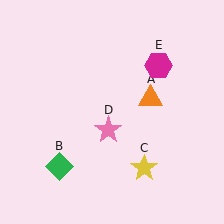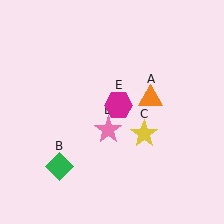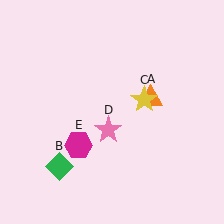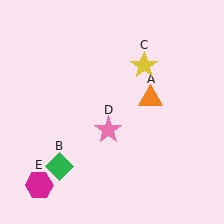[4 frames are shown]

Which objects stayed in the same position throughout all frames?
Orange triangle (object A) and green diamond (object B) and pink star (object D) remained stationary.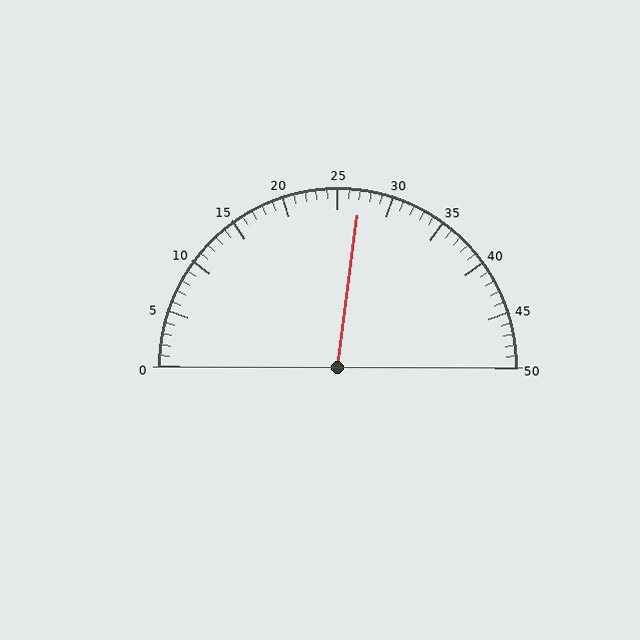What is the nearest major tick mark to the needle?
The nearest major tick mark is 25.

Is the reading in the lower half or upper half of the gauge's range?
The reading is in the upper half of the range (0 to 50).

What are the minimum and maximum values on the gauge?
The gauge ranges from 0 to 50.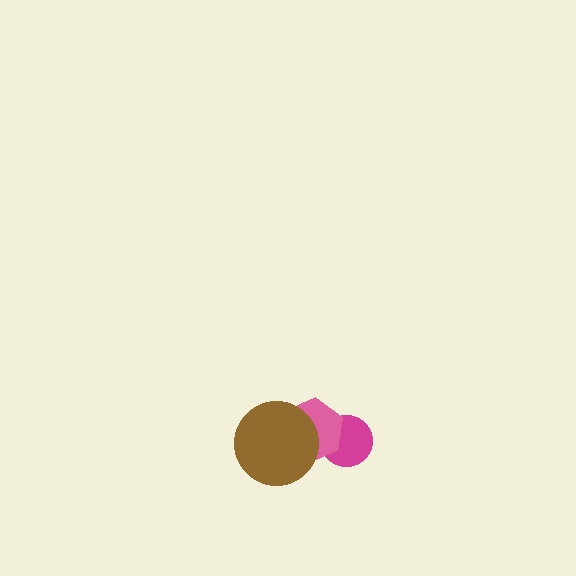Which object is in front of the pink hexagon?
The brown circle is in front of the pink hexagon.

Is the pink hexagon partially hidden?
Yes, it is partially covered by another shape.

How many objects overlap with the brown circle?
1 object overlaps with the brown circle.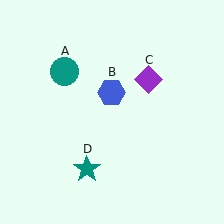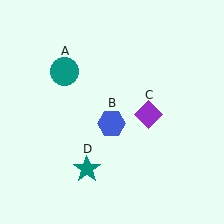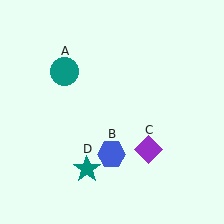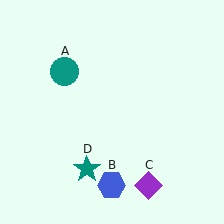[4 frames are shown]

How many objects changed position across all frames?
2 objects changed position: blue hexagon (object B), purple diamond (object C).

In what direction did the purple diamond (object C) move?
The purple diamond (object C) moved down.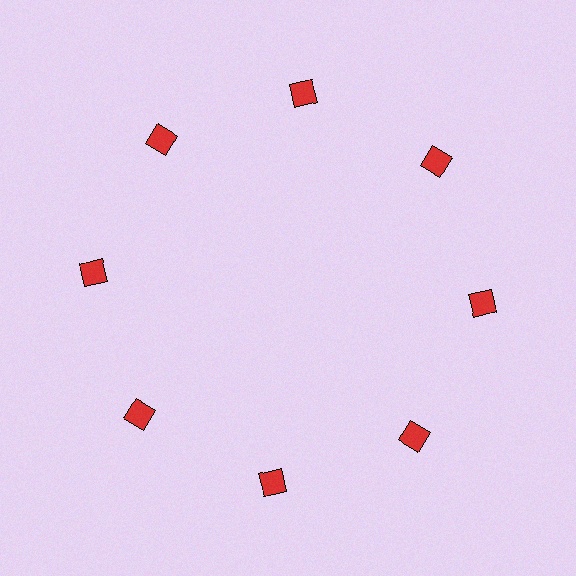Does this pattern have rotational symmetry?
Yes, this pattern has 8-fold rotational symmetry. It looks the same after rotating 45 degrees around the center.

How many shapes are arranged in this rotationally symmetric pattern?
There are 8 shapes, arranged in 8 groups of 1.